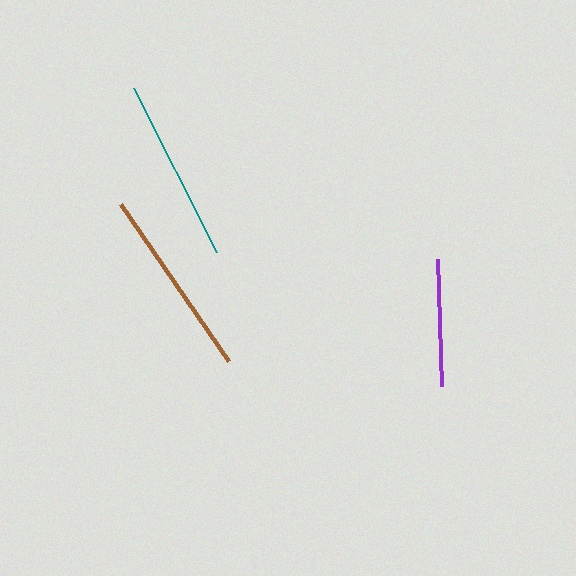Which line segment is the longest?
The brown line is the longest at approximately 191 pixels.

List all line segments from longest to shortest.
From longest to shortest: brown, teal, purple.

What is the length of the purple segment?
The purple segment is approximately 127 pixels long.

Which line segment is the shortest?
The purple line is the shortest at approximately 127 pixels.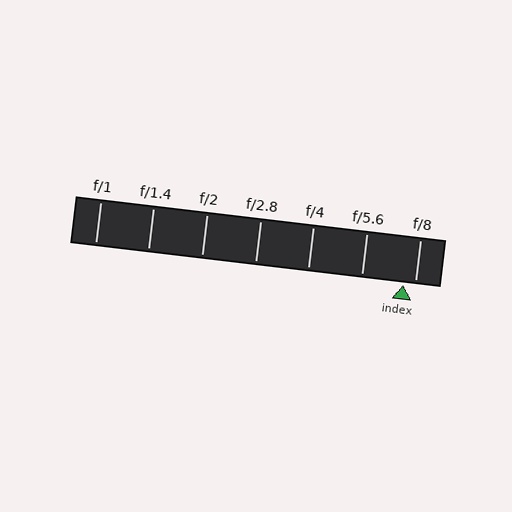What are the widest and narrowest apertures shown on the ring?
The widest aperture shown is f/1 and the narrowest is f/8.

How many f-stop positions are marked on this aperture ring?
There are 7 f-stop positions marked.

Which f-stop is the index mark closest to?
The index mark is closest to f/8.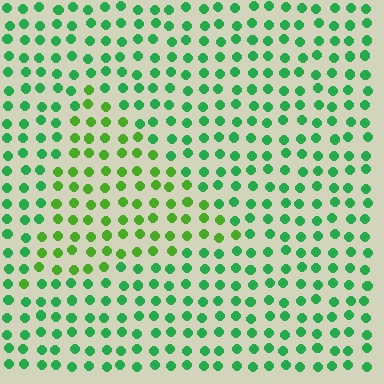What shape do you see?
I see a triangle.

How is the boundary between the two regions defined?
The boundary is defined purely by a slight shift in hue (about 33 degrees). Spacing, size, and orientation are identical on both sides.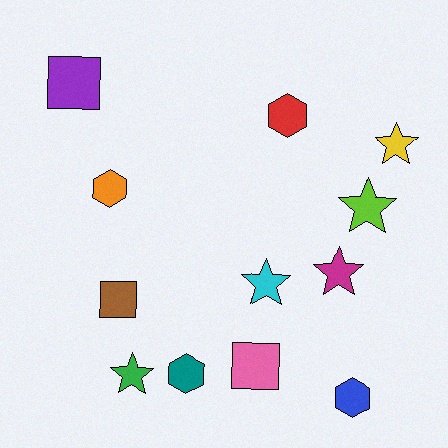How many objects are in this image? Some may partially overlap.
There are 12 objects.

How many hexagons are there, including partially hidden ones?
There are 4 hexagons.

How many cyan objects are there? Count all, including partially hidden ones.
There is 1 cyan object.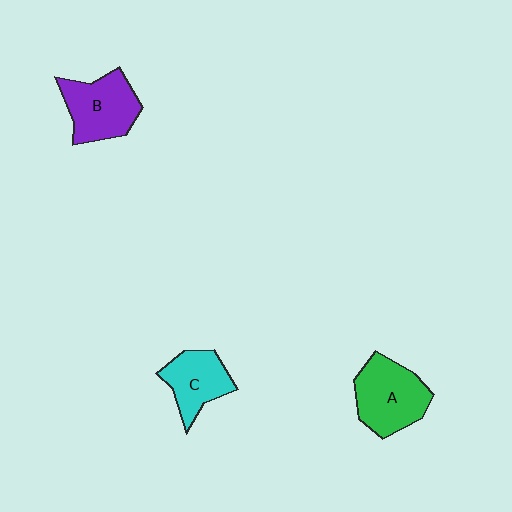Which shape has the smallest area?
Shape C (cyan).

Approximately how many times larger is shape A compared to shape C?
Approximately 1.3 times.